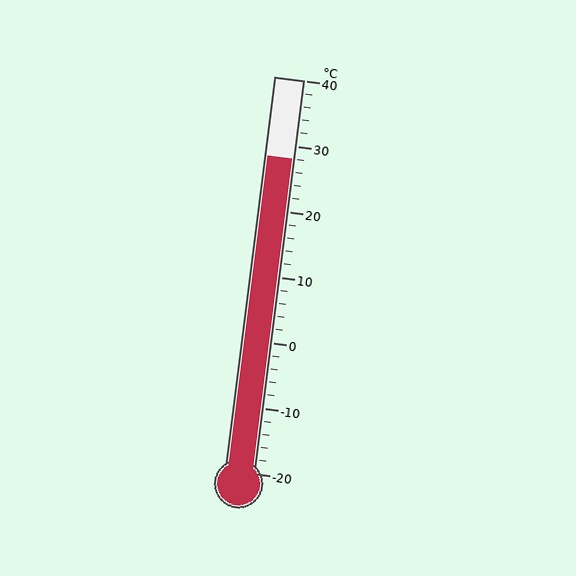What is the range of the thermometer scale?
The thermometer scale ranges from -20°C to 40°C.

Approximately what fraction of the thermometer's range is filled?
The thermometer is filled to approximately 80% of its range.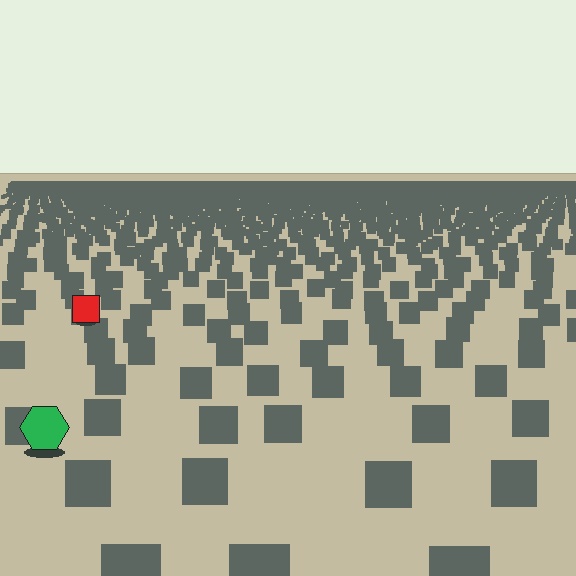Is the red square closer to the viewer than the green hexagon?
No. The green hexagon is closer — you can tell from the texture gradient: the ground texture is coarser near it.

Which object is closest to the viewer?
The green hexagon is closest. The texture marks near it are larger and more spread out.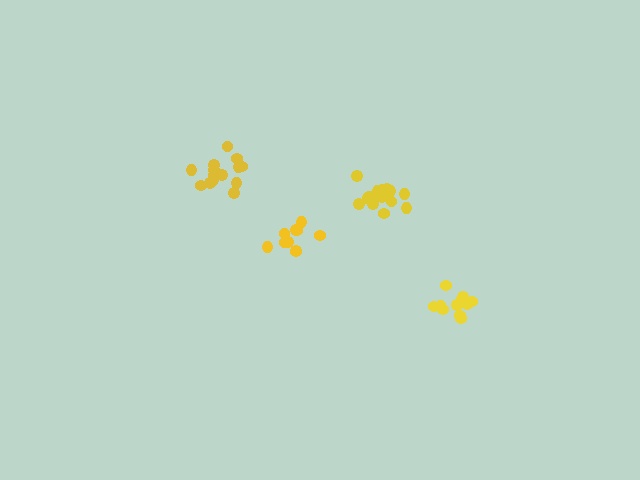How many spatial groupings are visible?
There are 4 spatial groupings.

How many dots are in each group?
Group 1: 16 dots, Group 2: 14 dots, Group 3: 10 dots, Group 4: 12 dots (52 total).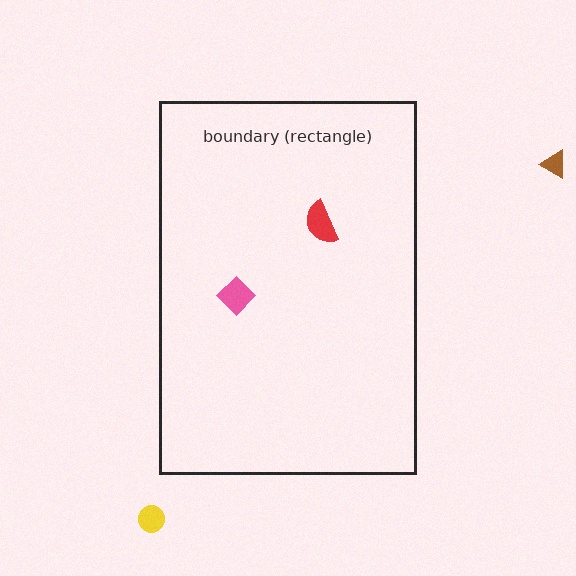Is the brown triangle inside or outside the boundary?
Outside.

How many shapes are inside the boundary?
2 inside, 2 outside.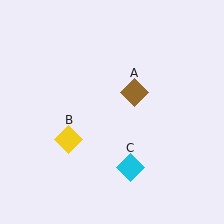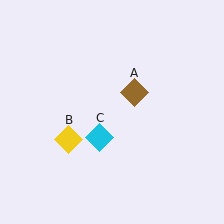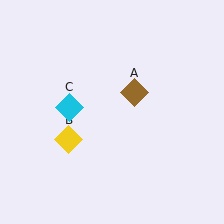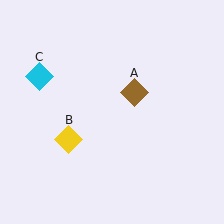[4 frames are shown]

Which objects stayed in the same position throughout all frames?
Brown diamond (object A) and yellow diamond (object B) remained stationary.